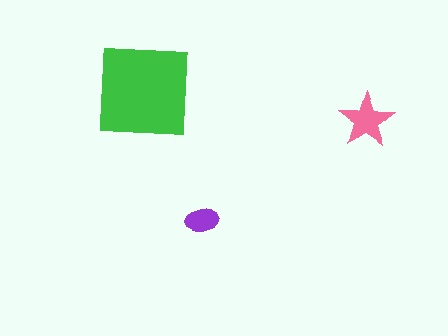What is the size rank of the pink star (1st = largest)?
2nd.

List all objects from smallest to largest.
The purple ellipse, the pink star, the green square.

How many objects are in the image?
There are 3 objects in the image.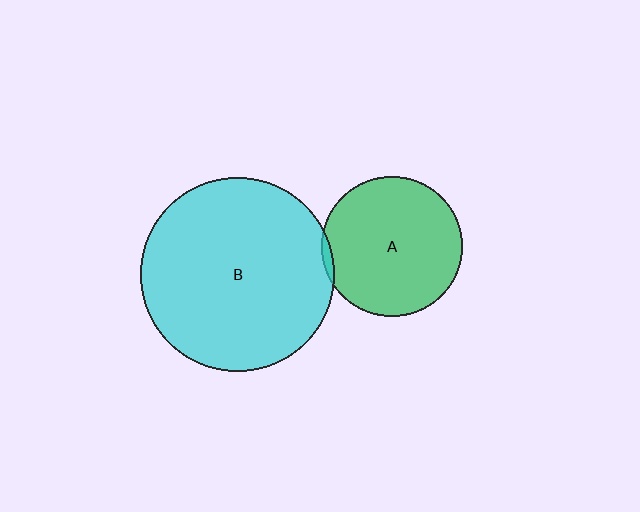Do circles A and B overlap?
Yes.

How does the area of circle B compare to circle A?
Approximately 1.9 times.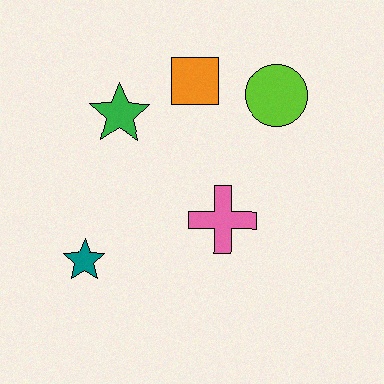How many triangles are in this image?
There are no triangles.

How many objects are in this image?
There are 5 objects.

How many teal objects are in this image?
There is 1 teal object.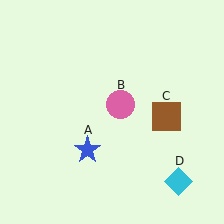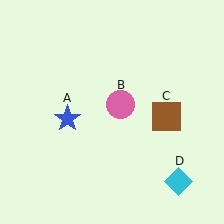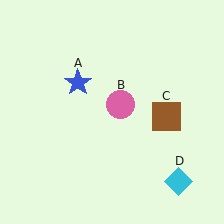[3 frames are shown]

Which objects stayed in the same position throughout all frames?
Pink circle (object B) and brown square (object C) and cyan diamond (object D) remained stationary.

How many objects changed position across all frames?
1 object changed position: blue star (object A).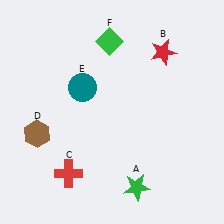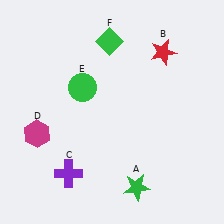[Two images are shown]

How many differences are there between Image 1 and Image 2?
There are 3 differences between the two images.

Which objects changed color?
C changed from red to purple. D changed from brown to magenta. E changed from teal to green.